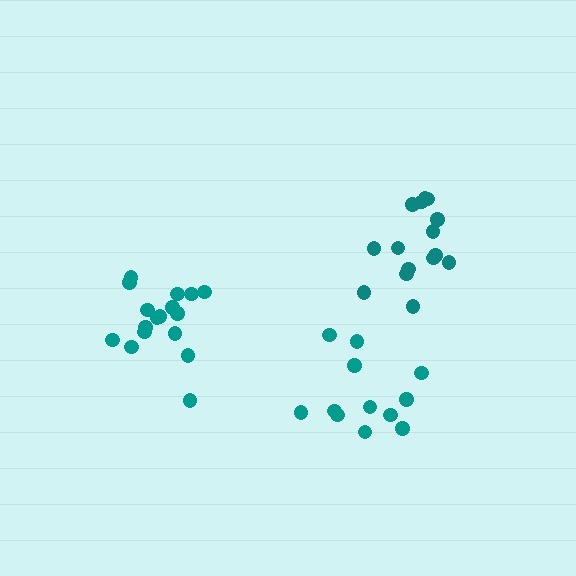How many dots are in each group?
Group 1: 12 dots, Group 2: 17 dots, Group 3: 15 dots (44 total).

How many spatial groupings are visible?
There are 3 spatial groupings.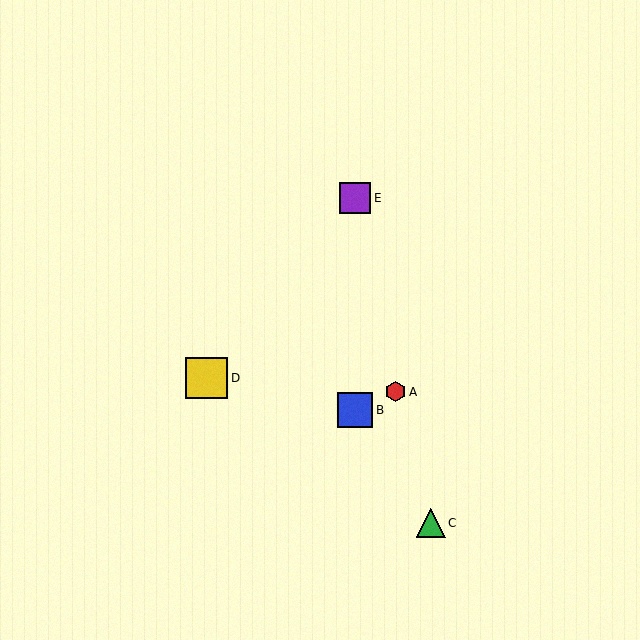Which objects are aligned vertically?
Objects B, E are aligned vertically.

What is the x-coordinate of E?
Object E is at x≈355.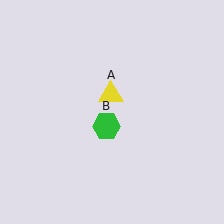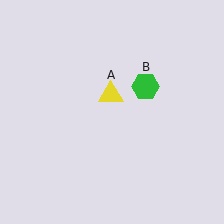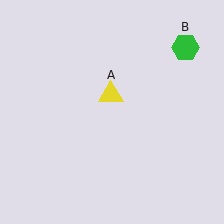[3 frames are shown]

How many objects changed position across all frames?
1 object changed position: green hexagon (object B).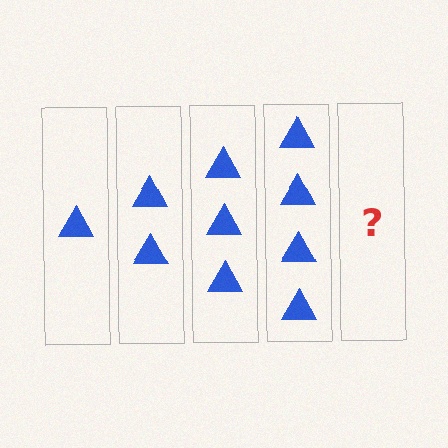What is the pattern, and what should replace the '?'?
The pattern is that each step adds one more triangle. The '?' should be 5 triangles.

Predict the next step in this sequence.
The next step is 5 triangles.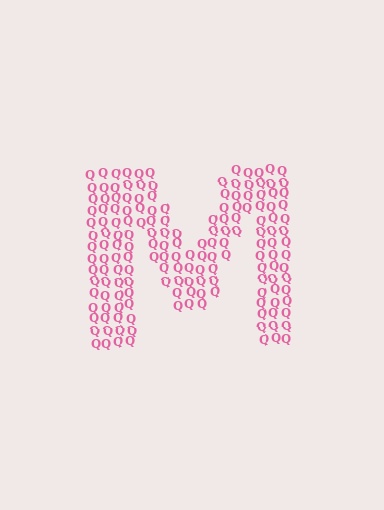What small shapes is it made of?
It is made of small letter Q's.